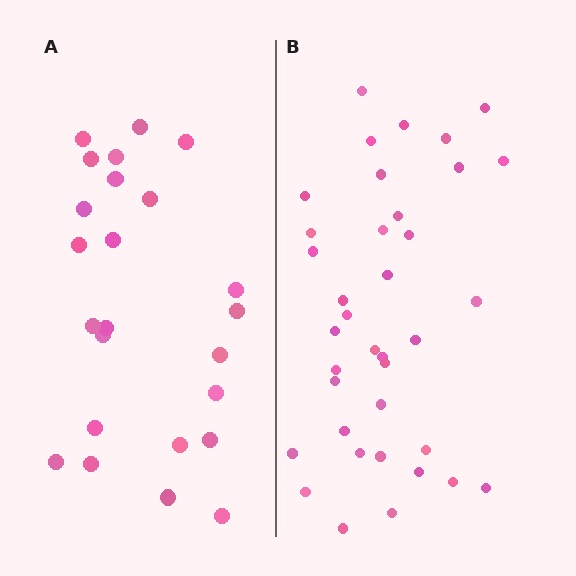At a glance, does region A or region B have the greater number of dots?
Region B (the right region) has more dots.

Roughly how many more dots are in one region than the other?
Region B has approximately 15 more dots than region A.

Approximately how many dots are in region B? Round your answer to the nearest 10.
About 40 dots. (The exact count is 37, which rounds to 40.)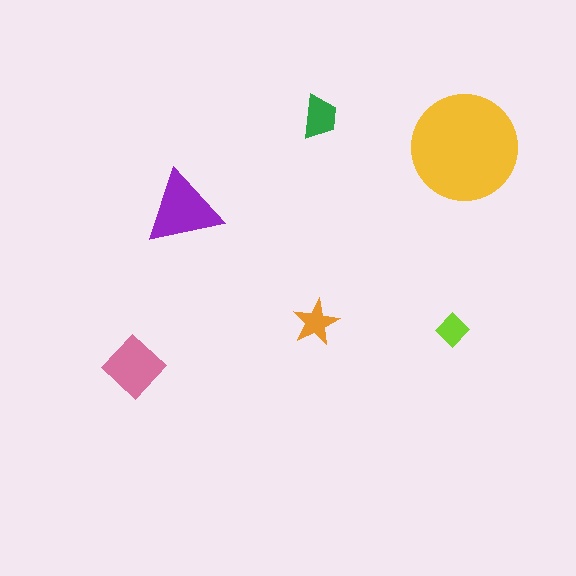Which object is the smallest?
The lime diamond.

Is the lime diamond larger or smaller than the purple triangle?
Smaller.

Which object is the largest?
The yellow circle.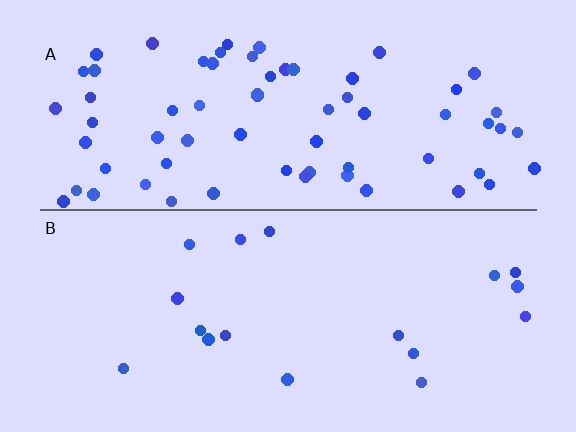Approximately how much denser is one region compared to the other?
Approximately 3.8× — region A over region B.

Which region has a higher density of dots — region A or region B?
A (the top).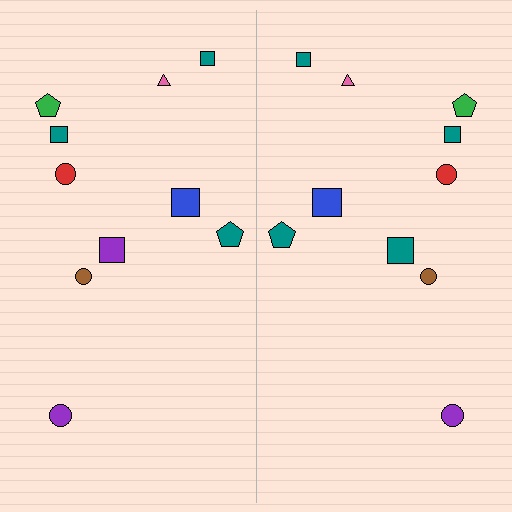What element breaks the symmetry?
The teal square on the right side breaks the symmetry — its mirror counterpart is purple.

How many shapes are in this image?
There are 20 shapes in this image.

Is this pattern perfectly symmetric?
No, the pattern is not perfectly symmetric. The teal square on the right side breaks the symmetry — its mirror counterpart is purple.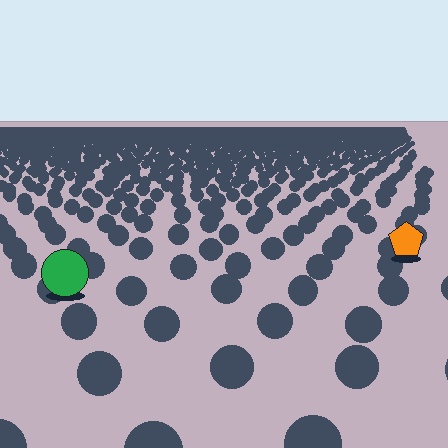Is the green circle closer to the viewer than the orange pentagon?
Yes. The green circle is closer — you can tell from the texture gradient: the ground texture is coarser near it.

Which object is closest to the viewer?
The green circle is closest. The texture marks near it are larger and more spread out.